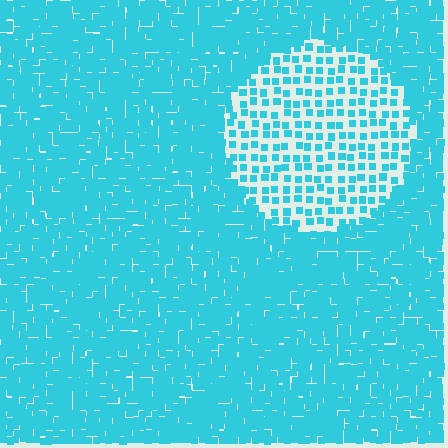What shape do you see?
I see a circle.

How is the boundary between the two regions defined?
The boundary is defined by a change in element density (approximately 2.7x ratio). All elements are the same color, size, and shape.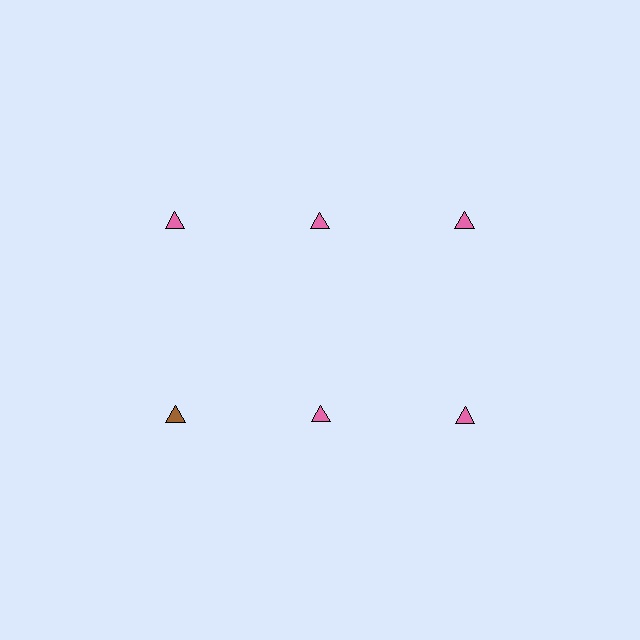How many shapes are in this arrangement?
There are 6 shapes arranged in a grid pattern.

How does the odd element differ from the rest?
It has a different color: brown instead of pink.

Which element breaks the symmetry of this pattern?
The brown triangle in the second row, leftmost column breaks the symmetry. All other shapes are pink triangles.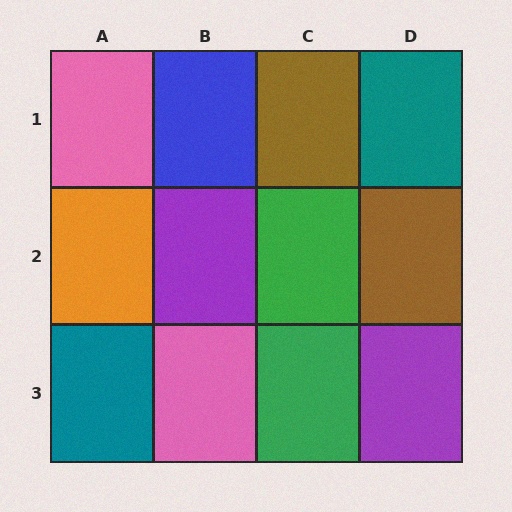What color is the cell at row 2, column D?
Brown.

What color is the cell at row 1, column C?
Brown.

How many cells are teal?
2 cells are teal.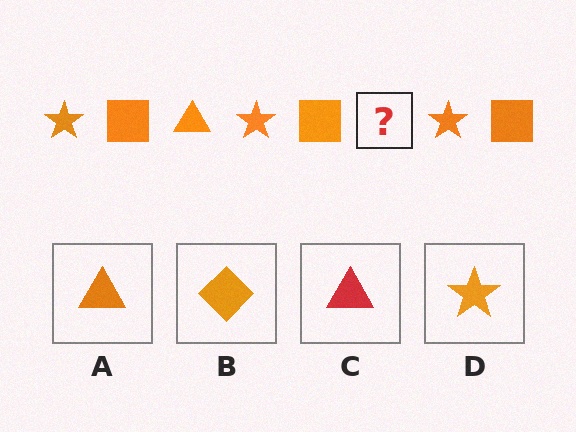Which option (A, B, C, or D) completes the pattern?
A.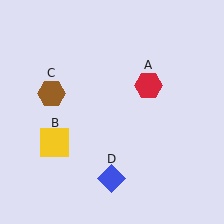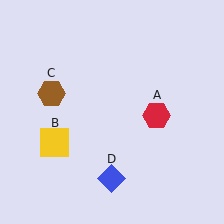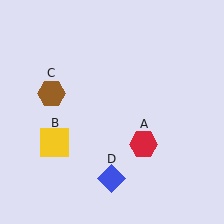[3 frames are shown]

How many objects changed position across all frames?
1 object changed position: red hexagon (object A).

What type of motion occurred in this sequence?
The red hexagon (object A) rotated clockwise around the center of the scene.